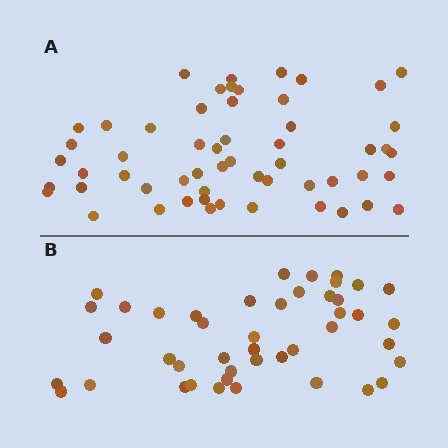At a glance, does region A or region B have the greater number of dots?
Region A (the top region) has more dots.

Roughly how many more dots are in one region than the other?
Region A has roughly 12 or so more dots than region B.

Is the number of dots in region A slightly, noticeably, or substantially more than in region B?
Region A has noticeably more, but not dramatically so. The ratio is roughly 1.3 to 1.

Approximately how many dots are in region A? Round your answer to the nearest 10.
About 60 dots. (The exact count is 56, which rounds to 60.)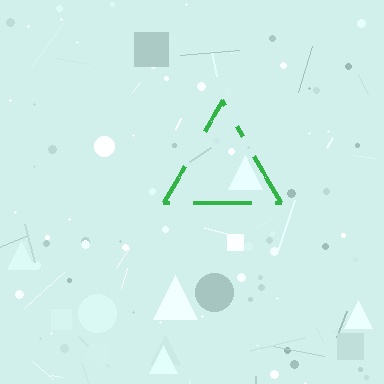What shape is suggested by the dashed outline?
The dashed outline suggests a triangle.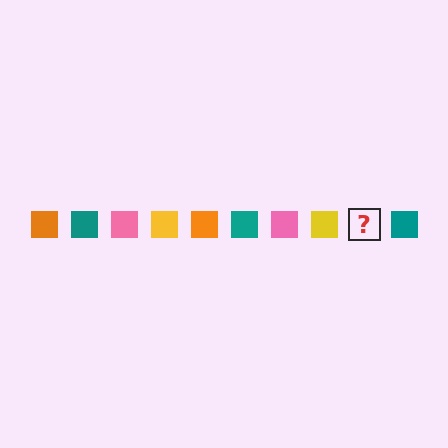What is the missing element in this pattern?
The missing element is an orange square.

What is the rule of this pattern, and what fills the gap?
The rule is that the pattern cycles through orange, teal, pink, yellow squares. The gap should be filled with an orange square.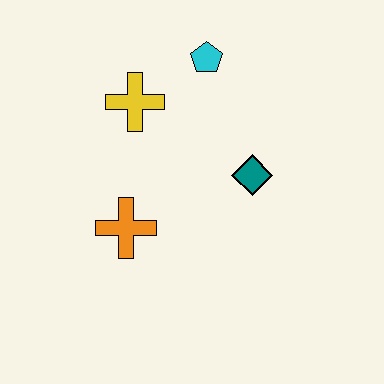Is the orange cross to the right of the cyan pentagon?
No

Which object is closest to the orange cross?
The yellow cross is closest to the orange cross.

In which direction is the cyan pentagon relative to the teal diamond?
The cyan pentagon is above the teal diamond.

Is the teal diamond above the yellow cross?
No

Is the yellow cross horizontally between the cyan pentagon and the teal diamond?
No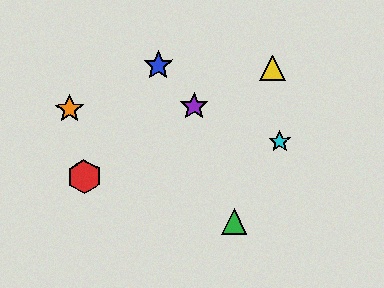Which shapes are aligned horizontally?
The purple star, the orange star are aligned horizontally.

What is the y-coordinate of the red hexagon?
The red hexagon is at y≈177.